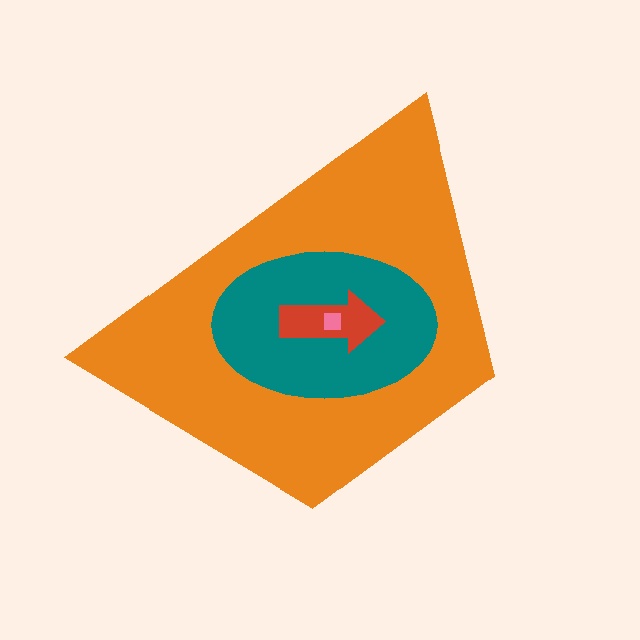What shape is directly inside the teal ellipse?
The red arrow.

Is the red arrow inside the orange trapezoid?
Yes.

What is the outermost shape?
The orange trapezoid.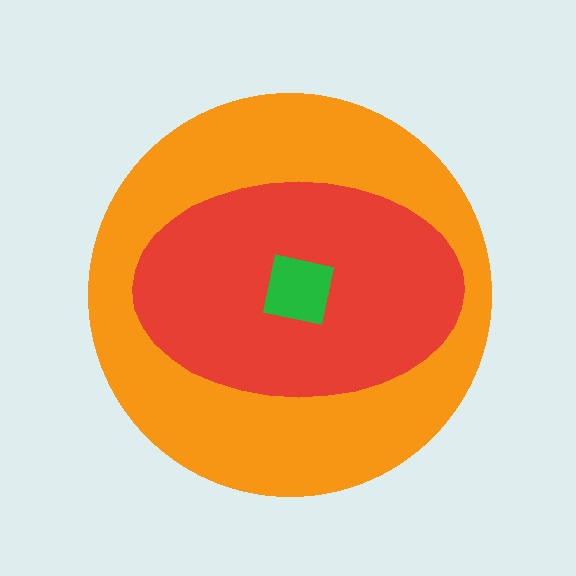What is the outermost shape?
The orange circle.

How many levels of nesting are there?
3.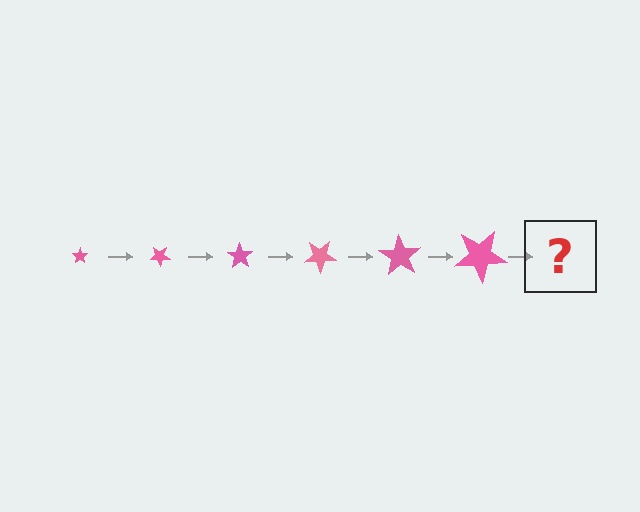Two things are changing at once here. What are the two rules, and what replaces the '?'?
The two rules are that the star grows larger each step and it rotates 35 degrees each step. The '?' should be a star, larger than the previous one and rotated 210 degrees from the start.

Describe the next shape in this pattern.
It should be a star, larger than the previous one and rotated 210 degrees from the start.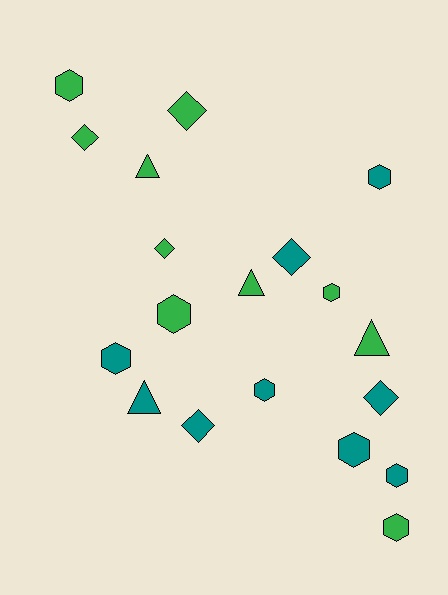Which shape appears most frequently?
Hexagon, with 9 objects.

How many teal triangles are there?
There is 1 teal triangle.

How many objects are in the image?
There are 19 objects.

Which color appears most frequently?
Green, with 10 objects.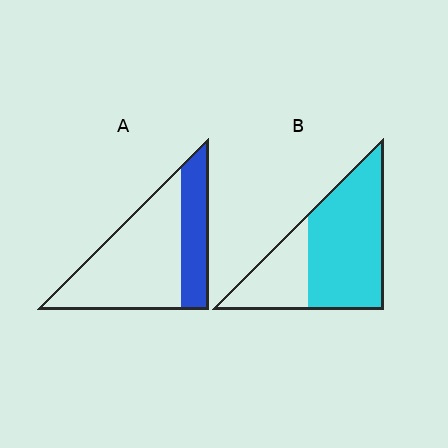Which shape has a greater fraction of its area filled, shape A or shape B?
Shape B.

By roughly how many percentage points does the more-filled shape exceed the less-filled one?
By roughly 40 percentage points (B over A).